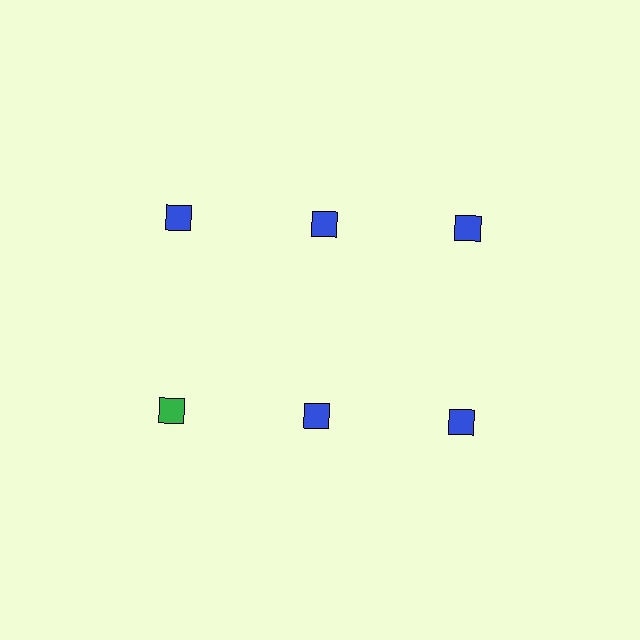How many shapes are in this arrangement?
There are 6 shapes arranged in a grid pattern.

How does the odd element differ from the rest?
It has a different color: green instead of blue.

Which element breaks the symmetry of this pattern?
The green square in the second row, leftmost column breaks the symmetry. All other shapes are blue squares.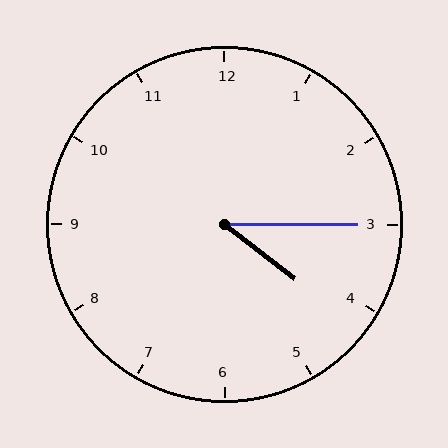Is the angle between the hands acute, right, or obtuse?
It is acute.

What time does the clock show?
4:15.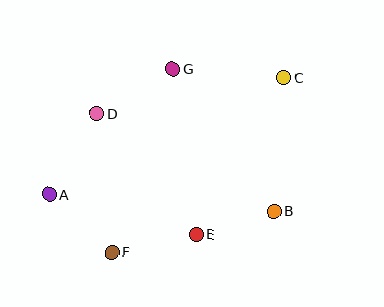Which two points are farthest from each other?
Points A and C are farthest from each other.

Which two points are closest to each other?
Points B and E are closest to each other.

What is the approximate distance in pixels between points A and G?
The distance between A and G is approximately 176 pixels.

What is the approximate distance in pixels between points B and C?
The distance between B and C is approximately 134 pixels.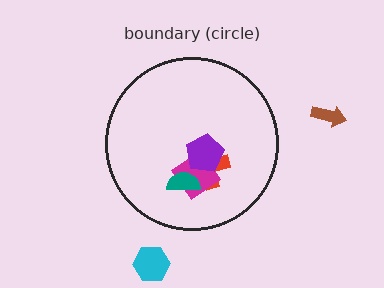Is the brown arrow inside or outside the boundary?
Outside.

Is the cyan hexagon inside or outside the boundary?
Outside.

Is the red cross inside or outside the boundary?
Inside.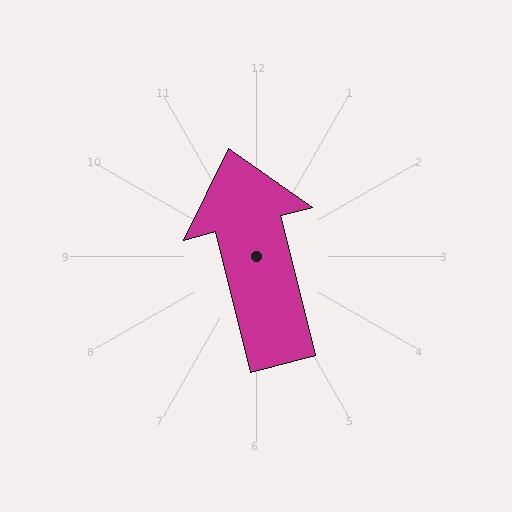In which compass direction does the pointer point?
North.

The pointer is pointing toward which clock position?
Roughly 12 o'clock.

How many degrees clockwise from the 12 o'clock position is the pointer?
Approximately 346 degrees.